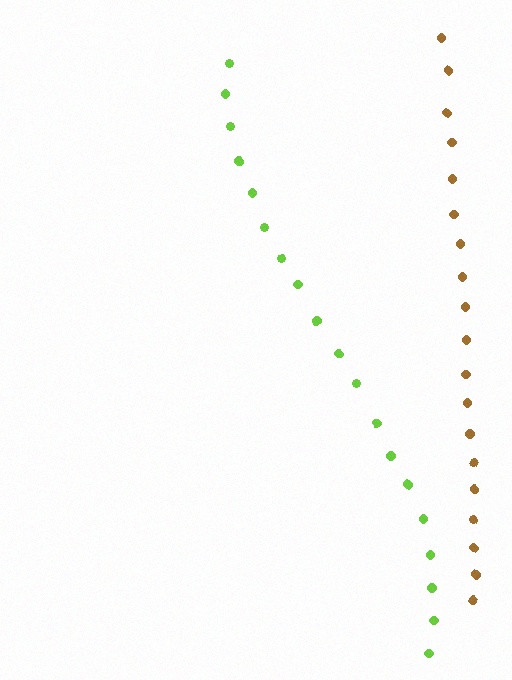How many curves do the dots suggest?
There are 2 distinct paths.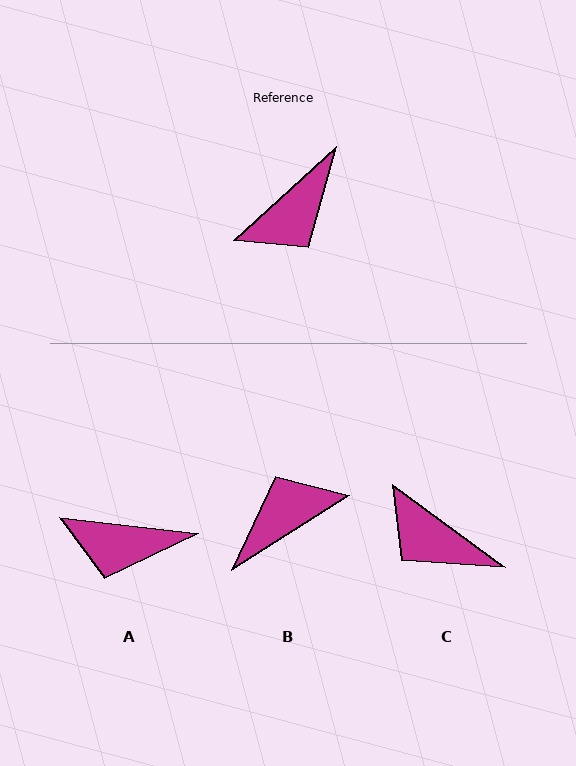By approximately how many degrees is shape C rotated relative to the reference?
Approximately 78 degrees clockwise.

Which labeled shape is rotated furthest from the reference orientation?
B, about 170 degrees away.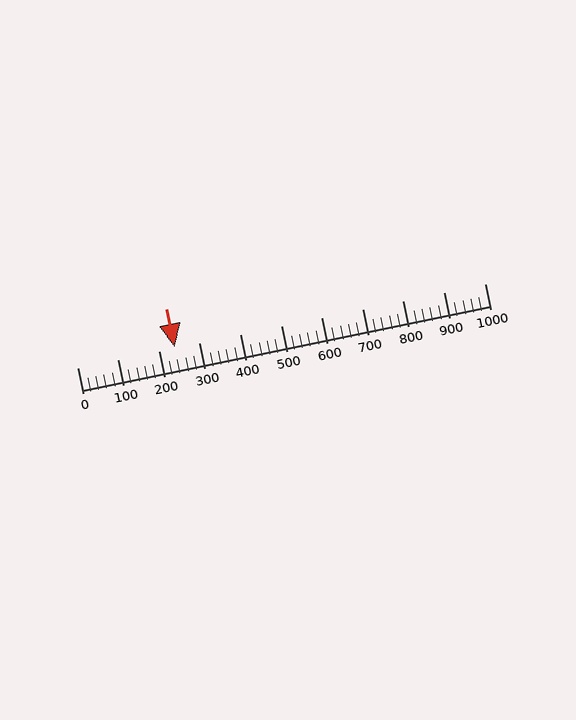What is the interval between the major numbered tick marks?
The major tick marks are spaced 100 units apart.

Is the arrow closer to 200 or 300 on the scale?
The arrow is closer to 200.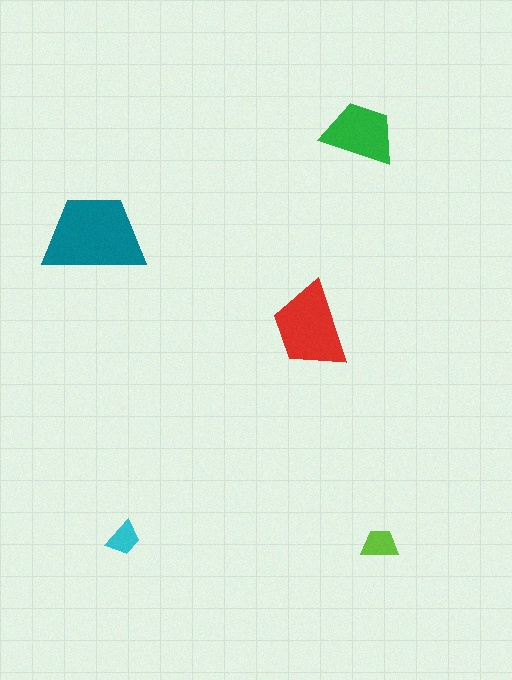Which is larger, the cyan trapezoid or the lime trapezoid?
The lime one.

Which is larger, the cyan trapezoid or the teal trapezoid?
The teal one.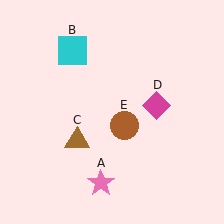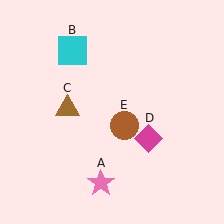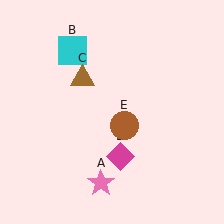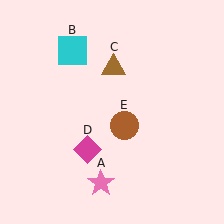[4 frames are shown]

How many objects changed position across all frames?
2 objects changed position: brown triangle (object C), magenta diamond (object D).